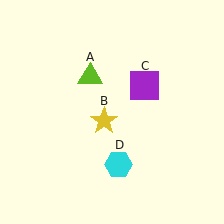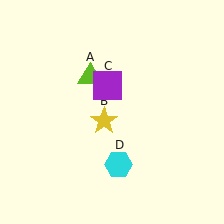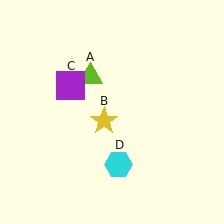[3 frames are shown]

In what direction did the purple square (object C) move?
The purple square (object C) moved left.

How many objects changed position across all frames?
1 object changed position: purple square (object C).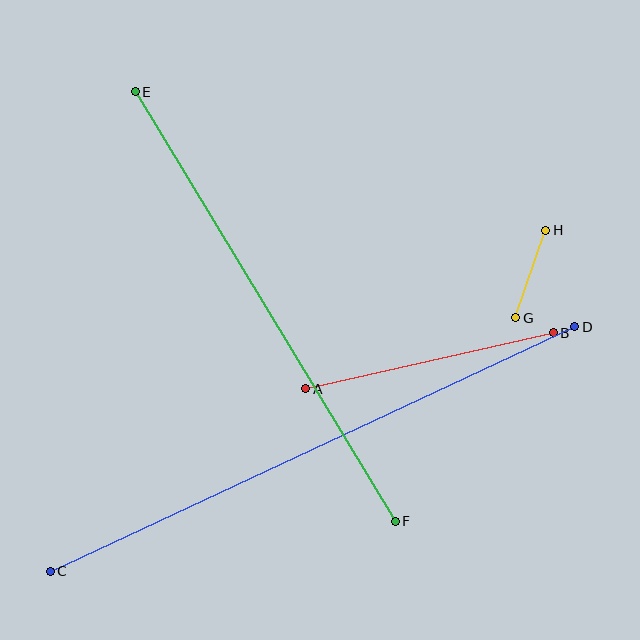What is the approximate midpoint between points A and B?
The midpoint is at approximately (429, 361) pixels.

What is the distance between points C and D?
The distance is approximately 579 pixels.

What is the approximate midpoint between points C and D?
The midpoint is at approximately (312, 449) pixels.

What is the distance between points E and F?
The distance is approximately 502 pixels.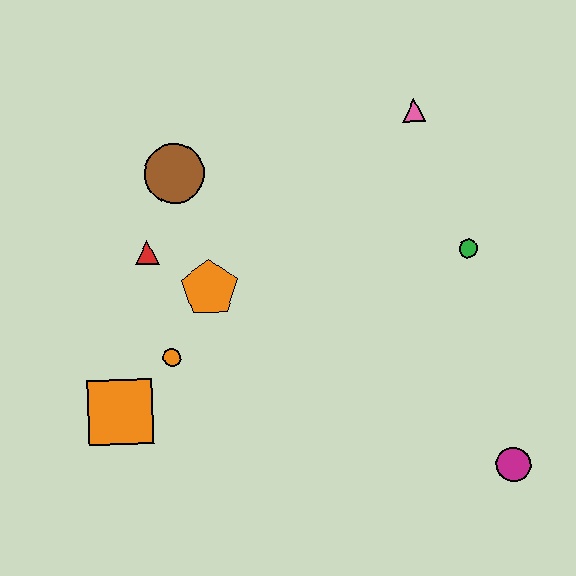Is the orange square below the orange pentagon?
Yes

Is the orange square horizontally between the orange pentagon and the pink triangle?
No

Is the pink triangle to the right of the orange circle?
Yes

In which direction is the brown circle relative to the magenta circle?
The brown circle is to the left of the magenta circle.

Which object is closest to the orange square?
The orange circle is closest to the orange square.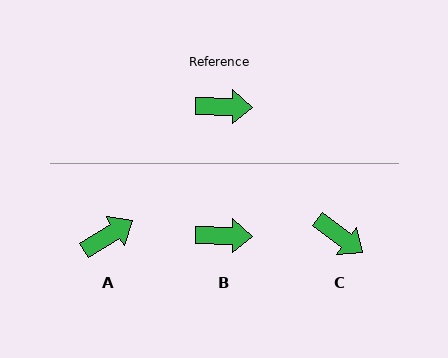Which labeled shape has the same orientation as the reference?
B.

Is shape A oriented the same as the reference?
No, it is off by about 33 degrees.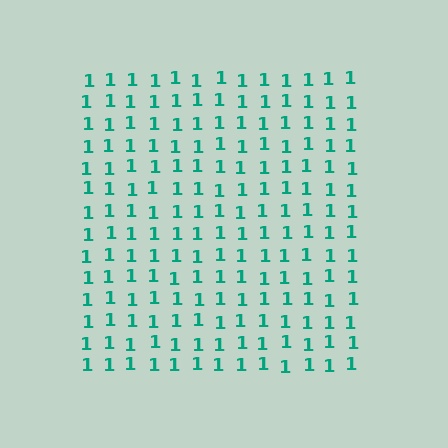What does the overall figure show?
The overall figure shows a square.